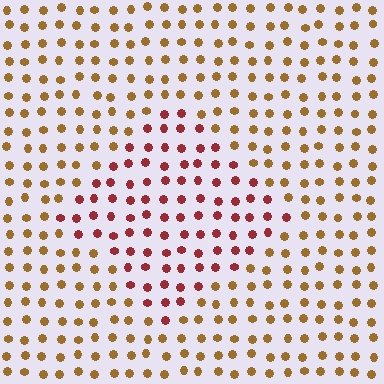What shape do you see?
I see a diamond.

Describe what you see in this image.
The image is filled with small brown elements in a uniform arrangement. A diamond-shaped region is visible where the elements are tinted to a slightly different hue, forming a subtle color boundary.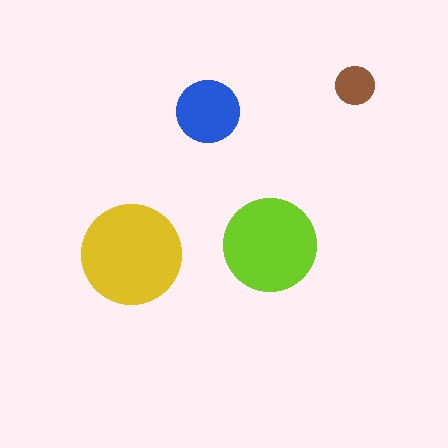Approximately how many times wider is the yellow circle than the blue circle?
About 1.5 times wider.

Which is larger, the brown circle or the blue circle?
The blue one.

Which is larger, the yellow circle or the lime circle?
The yellow one.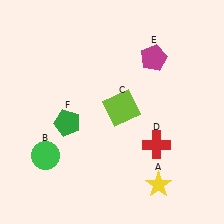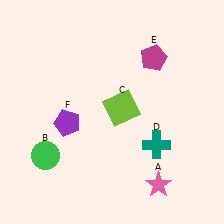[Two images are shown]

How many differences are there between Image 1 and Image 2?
There are 3 differences between the two images.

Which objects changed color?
A changed from yellow to pink. D changed from red to teal. F changed from green to purple.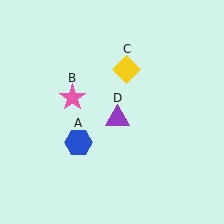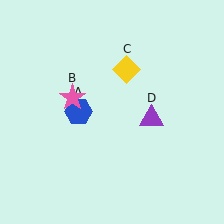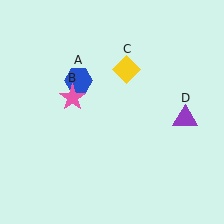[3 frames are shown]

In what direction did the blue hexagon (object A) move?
The blue hexagon (object A) moved up.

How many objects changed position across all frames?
2 objects changed position: blue hexagon (object A), purple triangle (object D).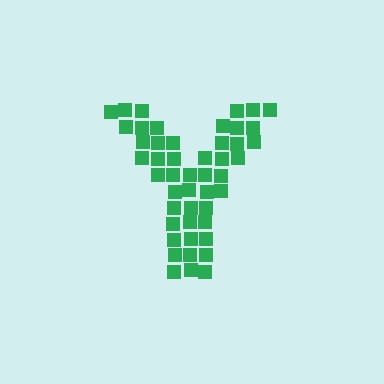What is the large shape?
The large shape is the letter Y.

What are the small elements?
The small elements are squares.